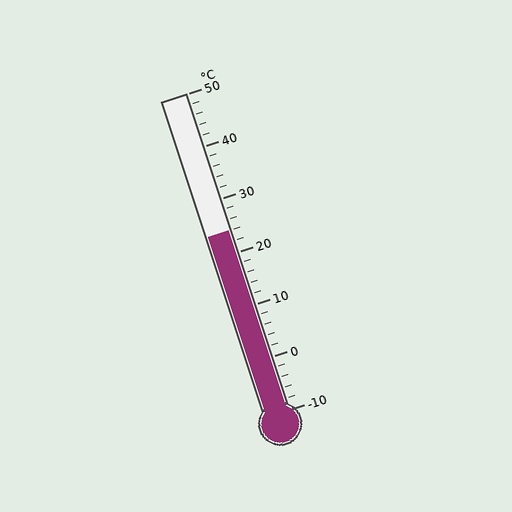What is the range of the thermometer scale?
The thermometer scale ranges from -10°C to 50°C.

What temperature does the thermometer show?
The thermometer shows approximately 24°C.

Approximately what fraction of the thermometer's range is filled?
The thermometer is filled to approximately 55% of its range.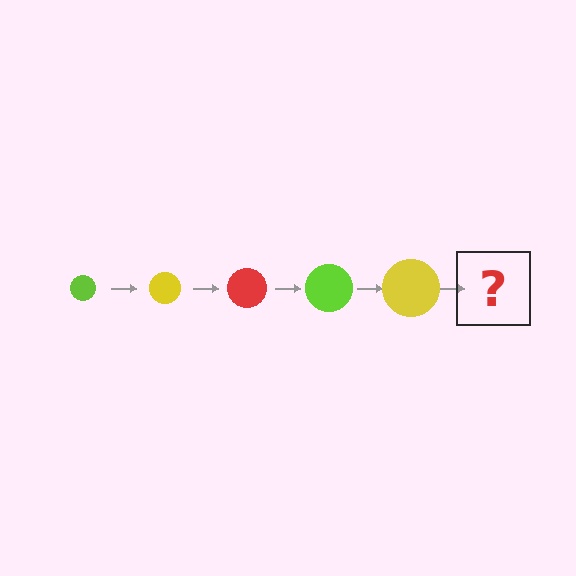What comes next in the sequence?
The next element should be a red circle, larger than the previous one.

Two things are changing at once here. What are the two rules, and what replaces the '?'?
The two rules are that the circle grows larger each step and the color cycles through lime, yellow, and red. The '?' should be a red circle, larger than the previous one.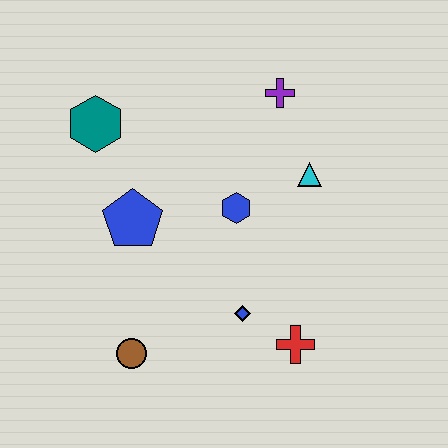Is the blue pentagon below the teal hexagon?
Yes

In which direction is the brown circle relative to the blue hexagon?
The brown circle is below the blue hexagon.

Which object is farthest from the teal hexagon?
The red cross is farthest from the teal hexagon.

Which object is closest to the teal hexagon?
The blue pentagon is closest to the teal hexagon.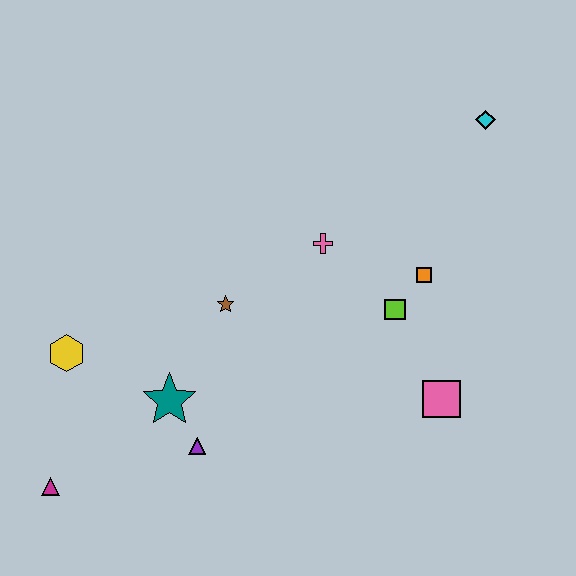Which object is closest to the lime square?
The orange square is closest to the lime square.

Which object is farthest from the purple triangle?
The cyan diamond is farthest from the purple triangle.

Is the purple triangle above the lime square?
No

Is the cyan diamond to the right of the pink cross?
Yes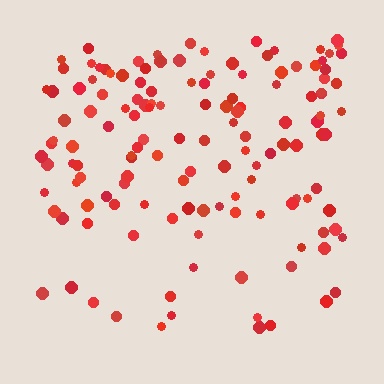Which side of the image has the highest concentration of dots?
The top.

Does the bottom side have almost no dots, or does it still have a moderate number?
Still a moderate number, just noticeably fewer than the top.